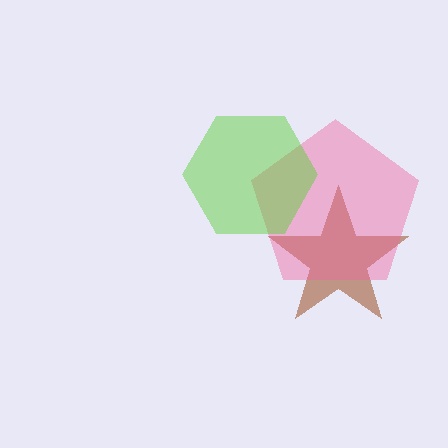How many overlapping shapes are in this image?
There are 3 overlapping shapes in the image.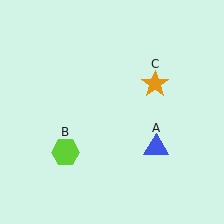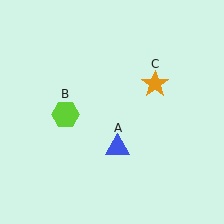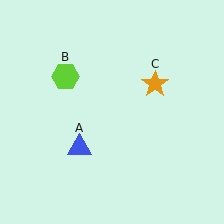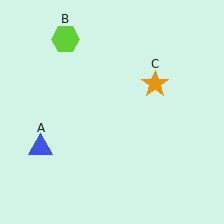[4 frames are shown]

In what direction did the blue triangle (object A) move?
The blue triangle (object A) moved left.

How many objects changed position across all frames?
2 objects changed position: blue triangle (object A), lime hexagon (object B).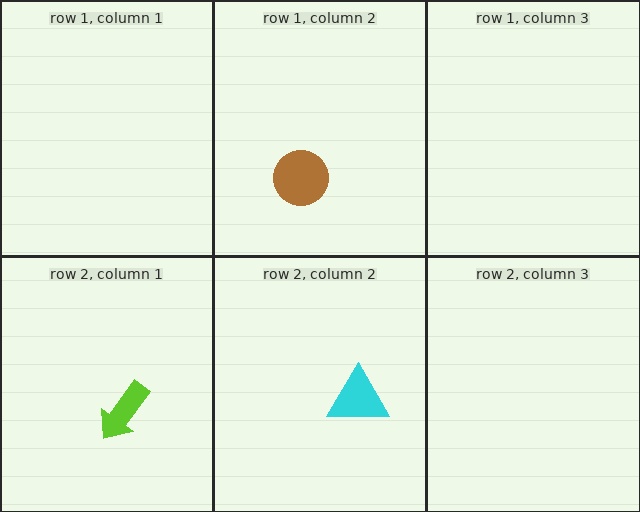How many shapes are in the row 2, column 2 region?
1.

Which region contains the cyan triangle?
The row 2, column 2 region.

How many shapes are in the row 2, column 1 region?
1.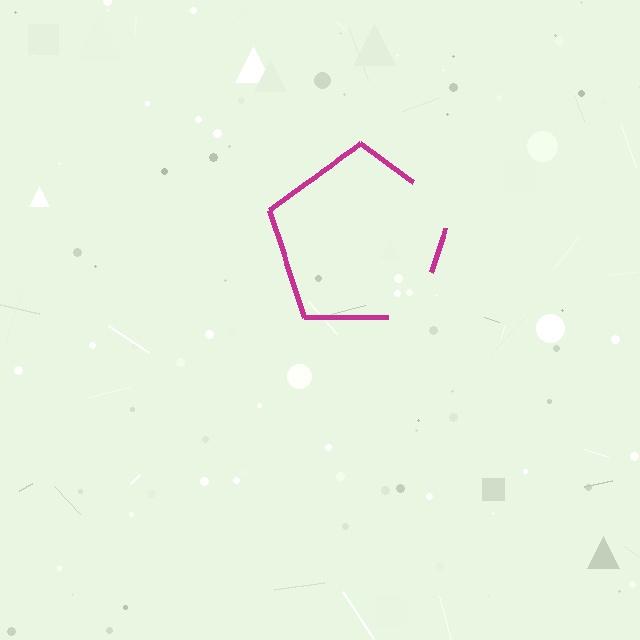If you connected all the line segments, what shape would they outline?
They would outline a pentagon.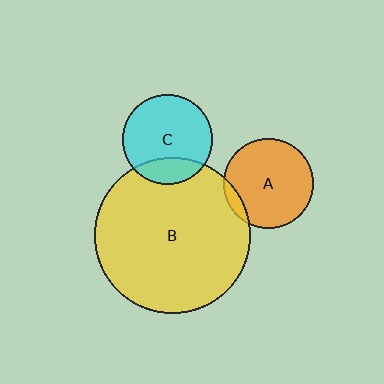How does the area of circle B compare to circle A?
Approximately 3.0 times.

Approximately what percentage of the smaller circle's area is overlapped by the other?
Approximately 20%.